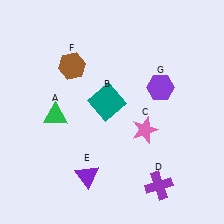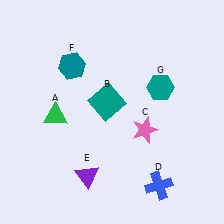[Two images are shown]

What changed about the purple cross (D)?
In Image 1, D is purple. In Image 2, it changed to blue.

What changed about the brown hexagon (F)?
In Image 1, F is brown. In Image 2, it changed to teal.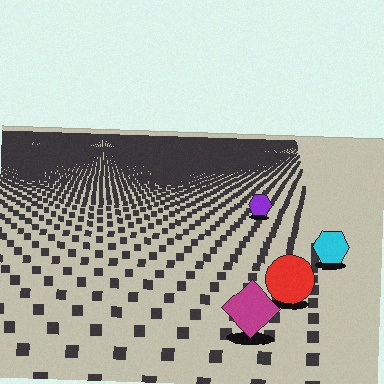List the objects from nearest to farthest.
From nearest to farthest: the magenta diamond, the red circle, the cyan hexagon, the purple hexagon.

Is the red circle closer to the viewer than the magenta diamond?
No. The magenta diamond is closer — you can tell from the texture gradient: the ground texture is coarser near it.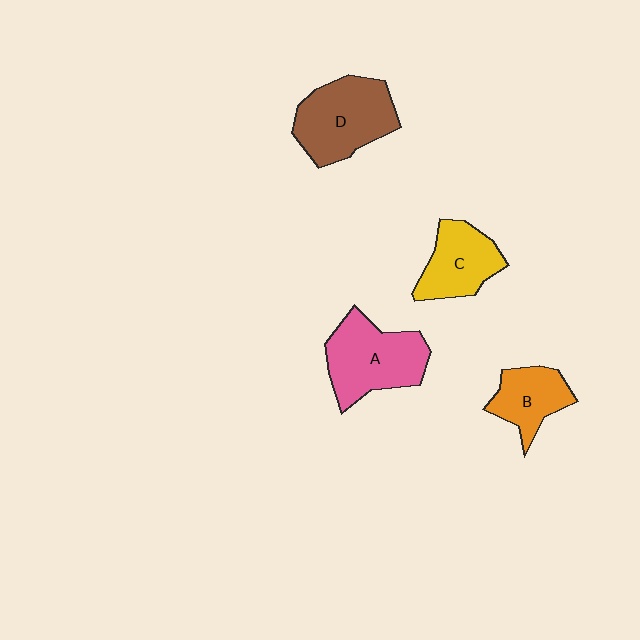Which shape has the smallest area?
Shape B (orange).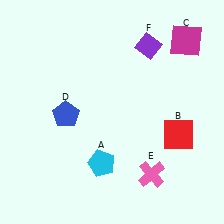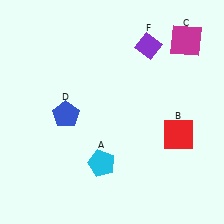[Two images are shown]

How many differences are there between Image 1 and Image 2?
There is 1 difference between the two images.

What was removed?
The pink cross (E) was removed in Image 2.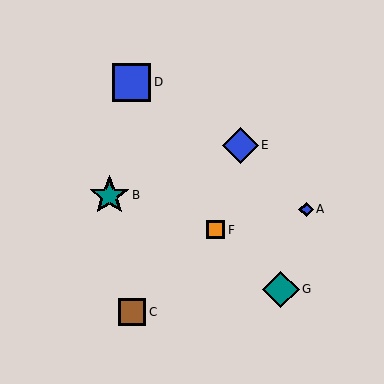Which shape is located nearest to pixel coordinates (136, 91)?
The blue square (labeled D) at (132, 82) is nearest to that location.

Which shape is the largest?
The teal star (labeled B) is the largest.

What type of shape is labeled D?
Shape D is a blue square.